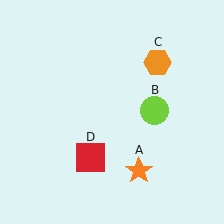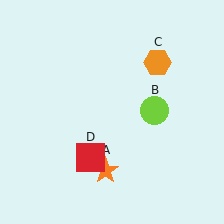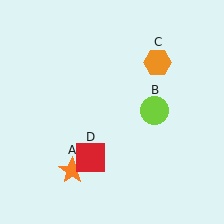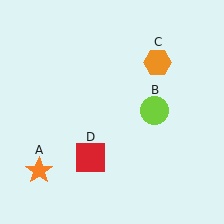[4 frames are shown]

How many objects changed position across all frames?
1 object changed position: orange star (object A).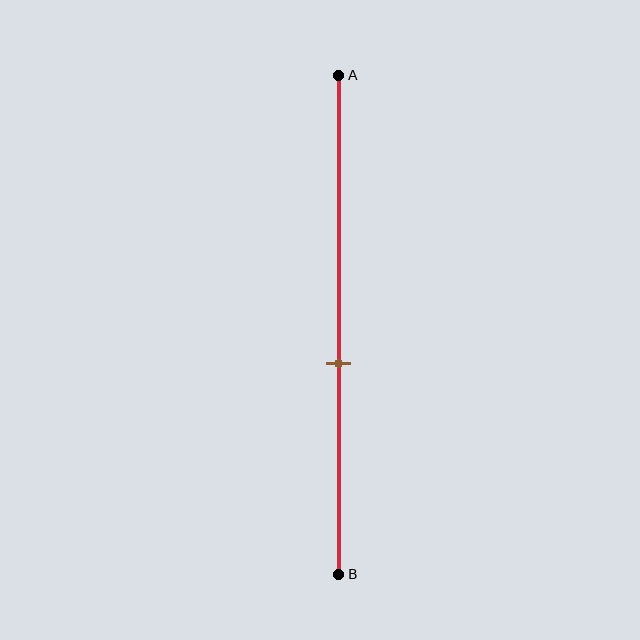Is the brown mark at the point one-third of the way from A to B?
No, the mark is at about 60% from A, not at the 33% one-third point.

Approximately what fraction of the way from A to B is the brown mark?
The brown mark is approximately 60% of the way from A to B.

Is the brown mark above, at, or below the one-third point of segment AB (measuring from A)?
The brown mark is below the one-third point of segment AB.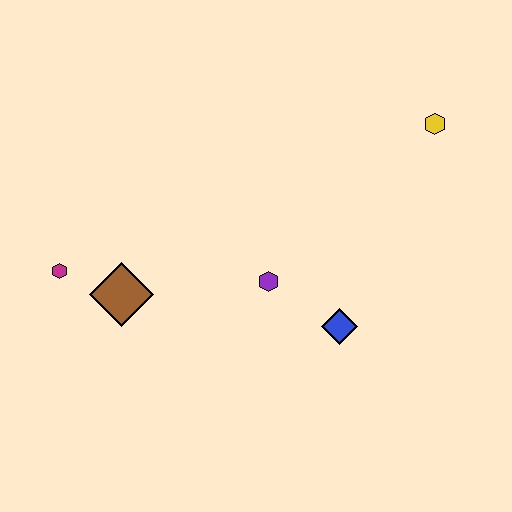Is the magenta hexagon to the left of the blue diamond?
Yes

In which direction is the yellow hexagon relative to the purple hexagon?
The yellow hexagon is to the right of the purple hexagon.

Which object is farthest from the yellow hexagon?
The magenta hexagon is farthest from the yellow hexagon.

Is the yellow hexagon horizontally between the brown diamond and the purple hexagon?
No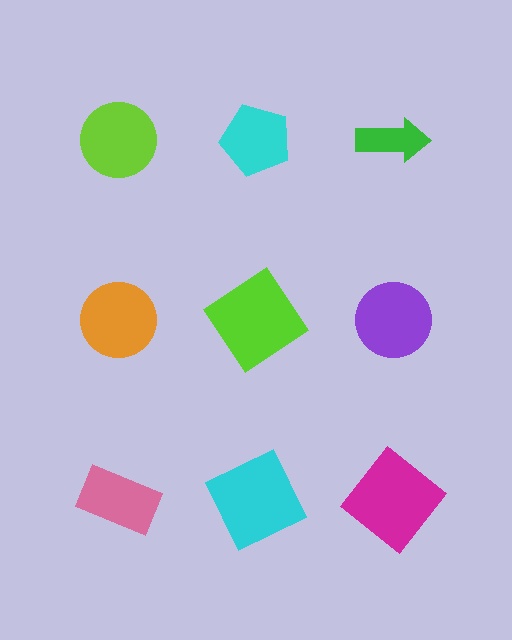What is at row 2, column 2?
A lime diamond.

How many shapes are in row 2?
3 shapes.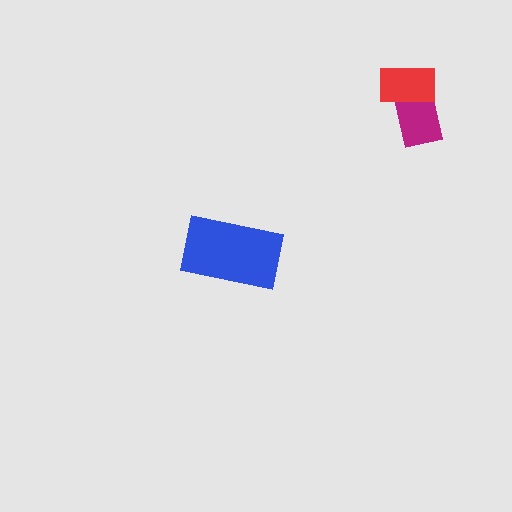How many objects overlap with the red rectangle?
1 object overlaps with the red rectangle.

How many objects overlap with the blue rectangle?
0 objects overlap with the blue rectangle.